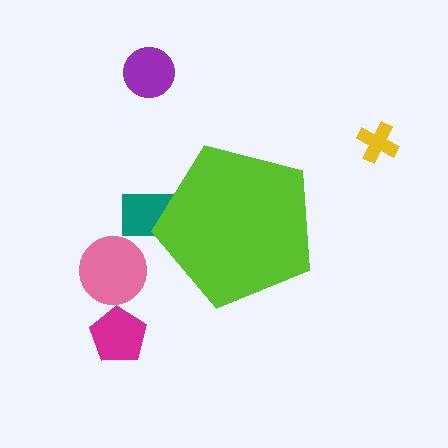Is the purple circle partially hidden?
No, the purple circle is fully visible.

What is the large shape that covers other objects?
A lime pentagon.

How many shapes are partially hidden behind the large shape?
1 shape is partially hidden.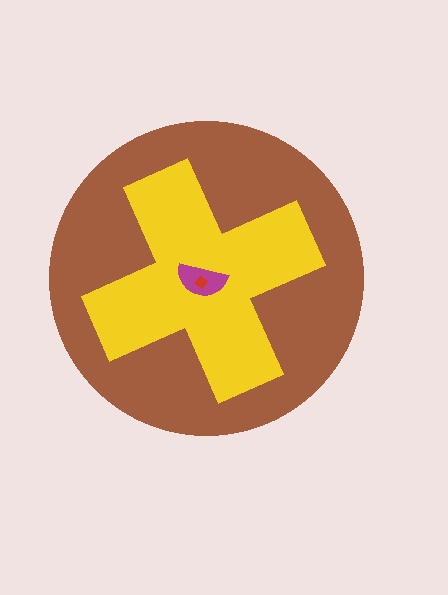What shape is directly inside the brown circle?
The yellow cross.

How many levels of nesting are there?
4.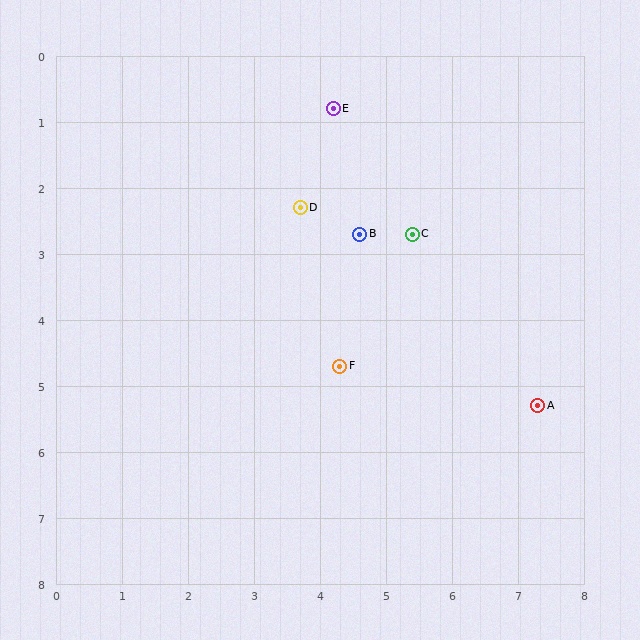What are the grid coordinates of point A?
Point A is at approximately (7.3, 5.3).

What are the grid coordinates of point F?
Point F is at approximately (4.3, 4.7).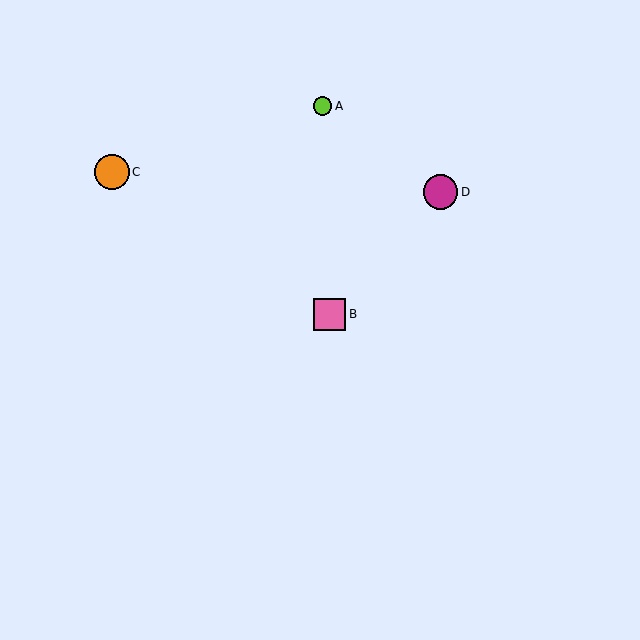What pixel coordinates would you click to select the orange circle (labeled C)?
Click at (112, 172) to select the orange circle C.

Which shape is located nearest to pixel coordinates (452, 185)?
The magenta circle (labeled D) at (441, 192) is nearest to that location.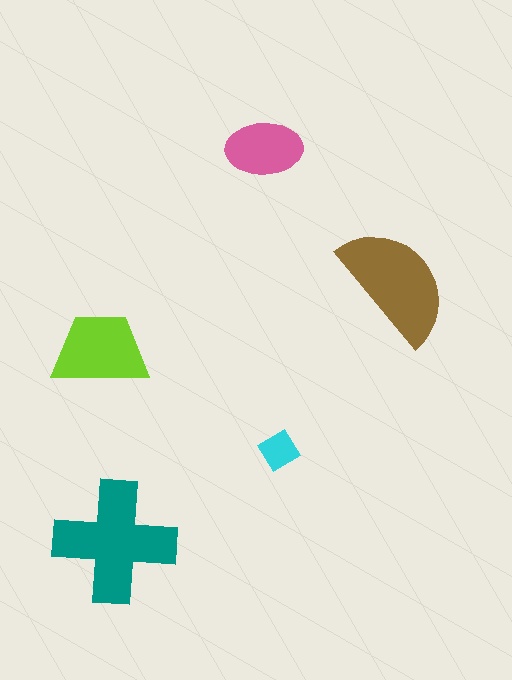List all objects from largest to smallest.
The teal cross, the brown semicircle, the lime trapezoid, the pink ellipse, the cyan diamond.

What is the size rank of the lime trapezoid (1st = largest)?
3rd.